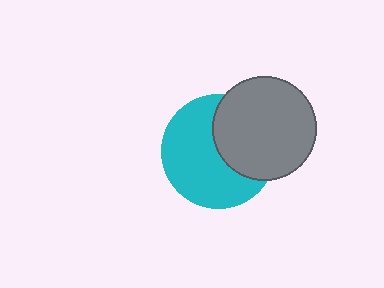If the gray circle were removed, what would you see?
You would see the complete cyan circle.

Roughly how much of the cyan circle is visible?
About half of it is visible (roughly 61%).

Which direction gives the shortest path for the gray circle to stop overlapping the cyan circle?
Moving right gives the shortest separation.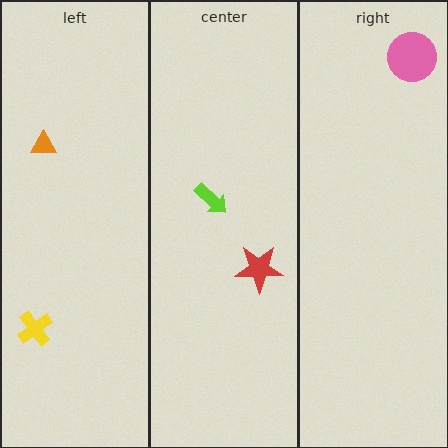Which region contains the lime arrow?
The center region.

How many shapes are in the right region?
1.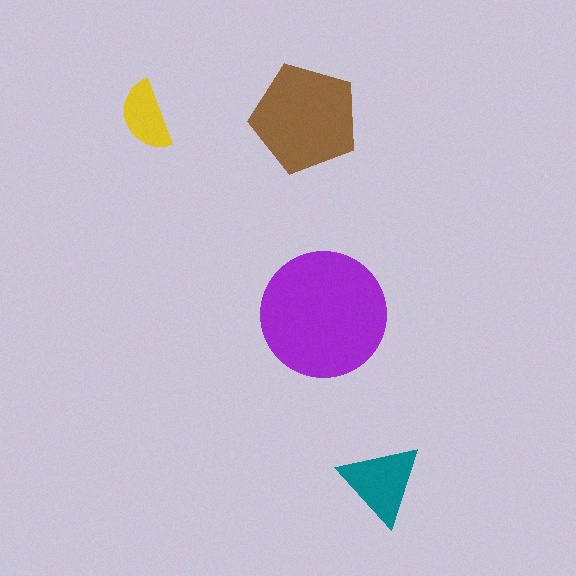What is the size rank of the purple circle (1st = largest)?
1st.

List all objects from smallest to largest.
The yellow semicircle, the teal triangle, the brown pentagon, the purple circle.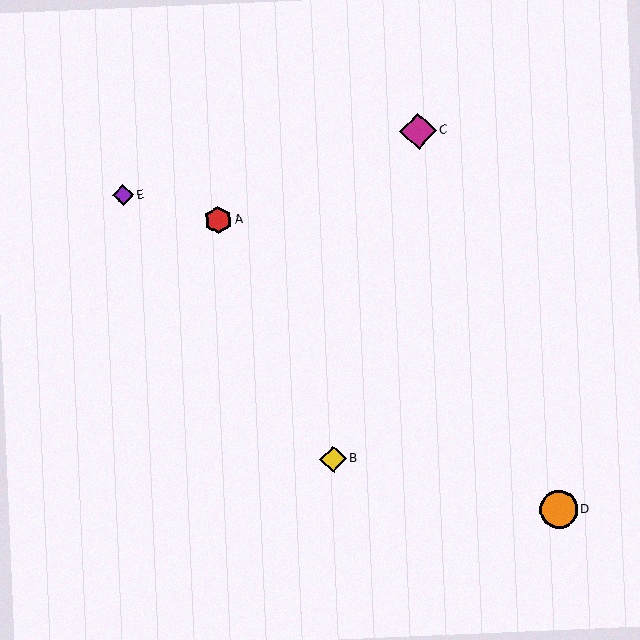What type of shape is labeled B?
Shape B is a yellow diamond.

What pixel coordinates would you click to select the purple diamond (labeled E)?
Click at (123, 195) to select the purple diamond E.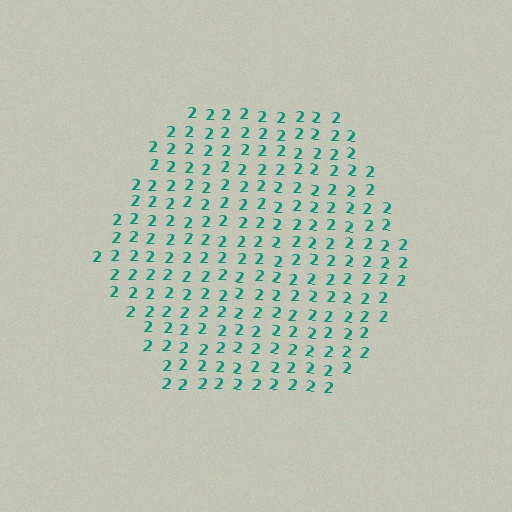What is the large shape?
The large shape is a hexagon.